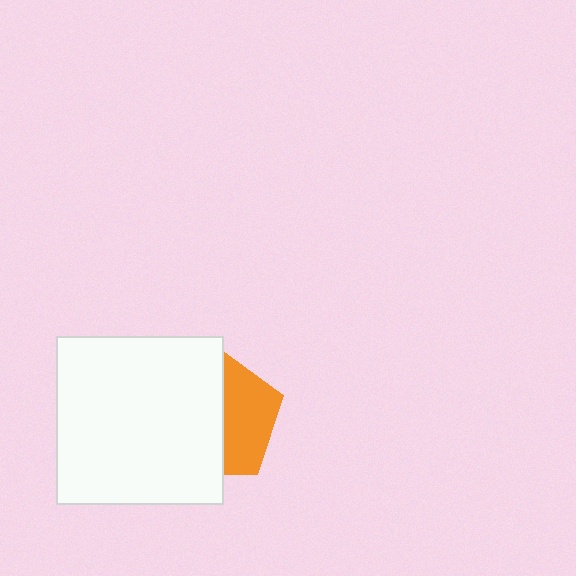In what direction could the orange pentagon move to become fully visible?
The orange pentagon could move right. That would shift it out from behind the white square entirely.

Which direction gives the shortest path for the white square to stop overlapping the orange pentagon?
Moving left gives the shortest separation.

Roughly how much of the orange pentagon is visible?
A small part of it is visible (roughly 42%).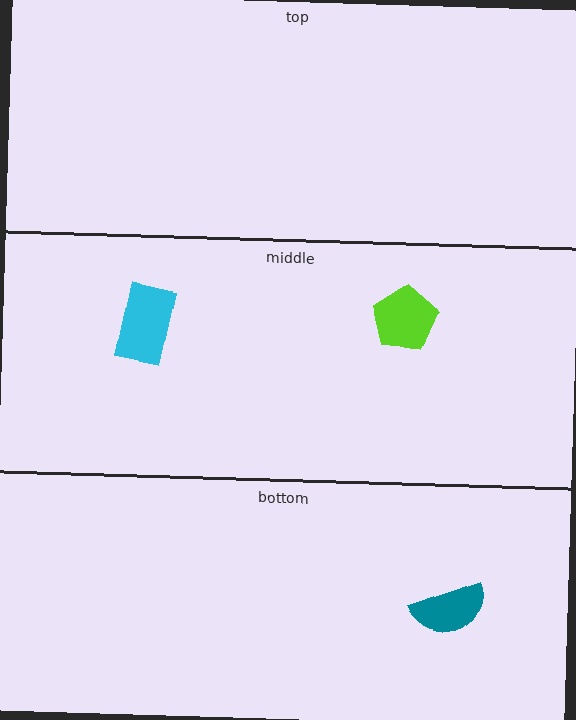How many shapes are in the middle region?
2.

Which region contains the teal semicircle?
The bottom region.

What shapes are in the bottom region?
The teal semicircle.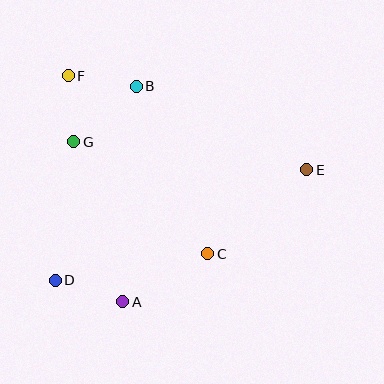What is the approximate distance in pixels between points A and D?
The distance between A and D is approximately 71 pixels.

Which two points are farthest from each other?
Points D and E are farthest from each other.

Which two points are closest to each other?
Points F and G are closest to each other.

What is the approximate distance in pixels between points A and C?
The distance between A and C is approximately 98 pixels.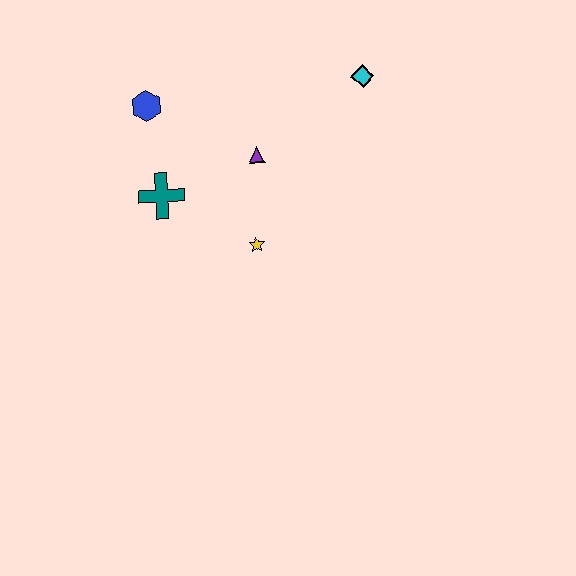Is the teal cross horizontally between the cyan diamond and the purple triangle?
No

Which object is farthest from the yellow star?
The cyan diamond is farthest from the yellow star.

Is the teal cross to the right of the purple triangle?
No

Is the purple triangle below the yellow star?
No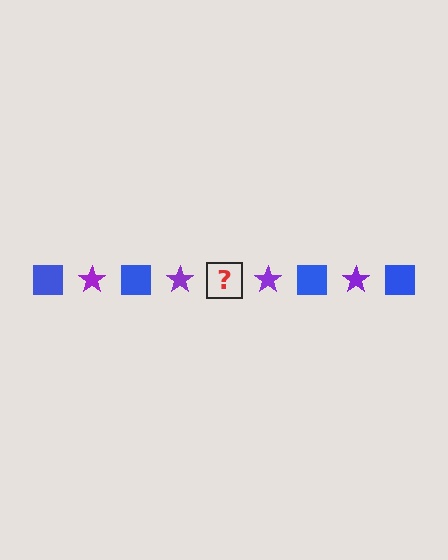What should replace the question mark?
The question mark should be replaced with a blue square.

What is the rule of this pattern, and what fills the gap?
The rule is that the pattern alternates between blue square and purple star. The gap should be filled with a blue square.